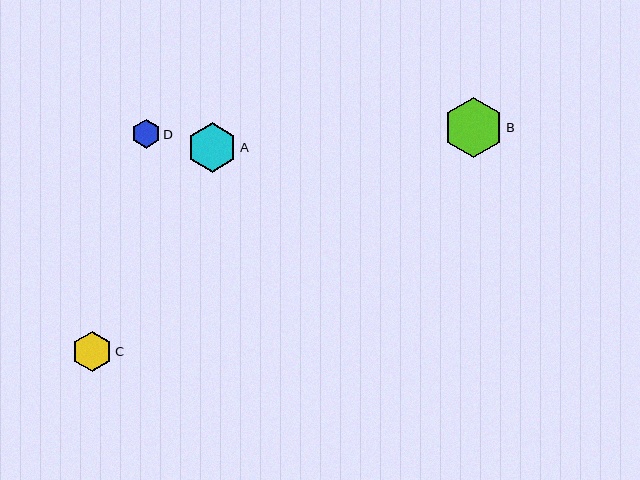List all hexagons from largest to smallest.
From largest to smallest: B, A, C, D.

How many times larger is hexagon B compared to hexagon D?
Hexagon B is approximately 2.1 times the size of hexagon D.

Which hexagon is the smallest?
Hexagon D is the smallest with a size of approximately 28 pixels.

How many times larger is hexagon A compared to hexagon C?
Hexagon A is approximately 1.2 times the size of hexagon C.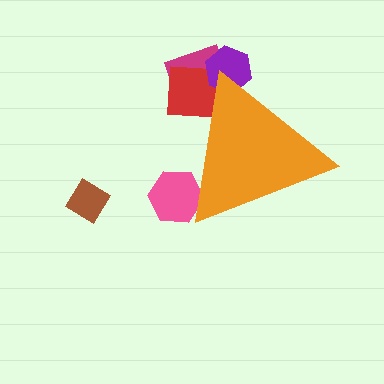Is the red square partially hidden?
Yes, the red square is partially hidden behind the orange triangle.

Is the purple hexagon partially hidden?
Yes, the purple hexagon is partially hidden behind the orange triangle.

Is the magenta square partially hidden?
Yes, the magenta square is partially hidden behind the orange triangle.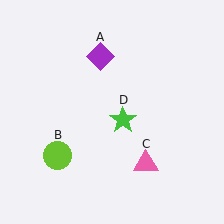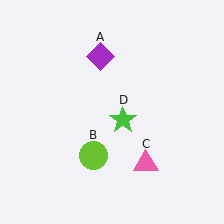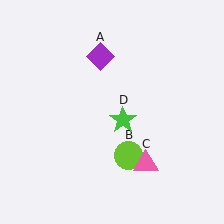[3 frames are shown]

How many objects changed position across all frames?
1 object changed position: lime circle (object B).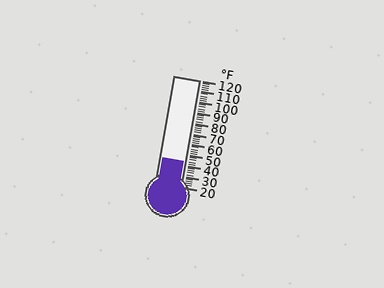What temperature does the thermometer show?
The thermometer shows approximately 44°F.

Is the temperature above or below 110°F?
The temperature is below 110°F.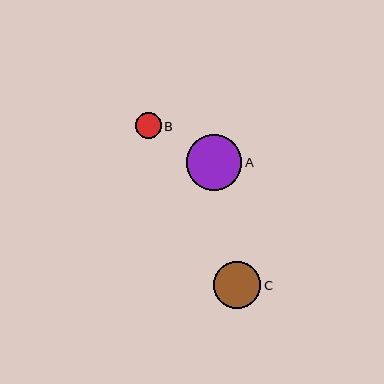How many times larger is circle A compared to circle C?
Circle A is approximately 1.2 times the size of circle C.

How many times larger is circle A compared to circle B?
Circle A is approximately 2.2 times the size of circle B.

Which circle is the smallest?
Circle B is the smallest with a size of approximately 26 pixels.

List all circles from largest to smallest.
From largest to smallest: A, C, B.